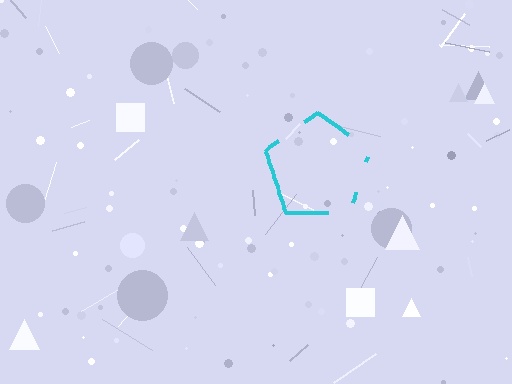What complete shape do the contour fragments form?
The contour fragments form a pentagon.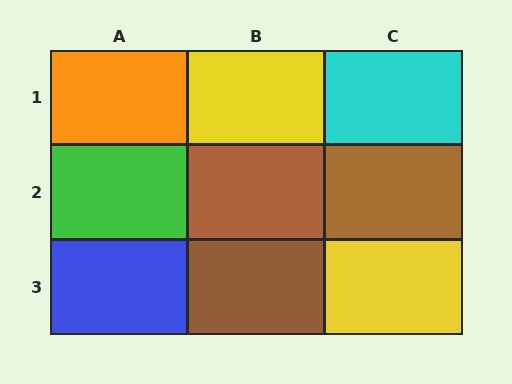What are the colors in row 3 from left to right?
Blue, brown, yellow.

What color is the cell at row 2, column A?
Green.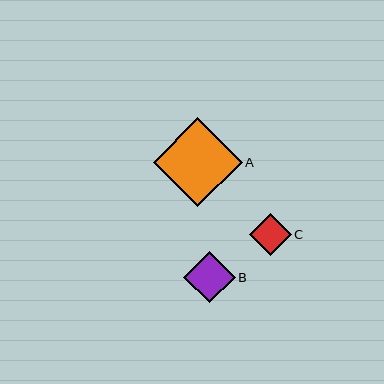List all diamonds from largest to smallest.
From largest to smallest: A, B, C.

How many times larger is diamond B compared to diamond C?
Diamond B is approximately 1.2 times the size of diamond C.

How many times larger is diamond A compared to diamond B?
Diamond A is approximately 1.7 times the size of diamond B.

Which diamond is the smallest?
Diamond C is the smallest with a size of approximately 42 pixels.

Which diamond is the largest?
Diamond A is the largest with a size of approximately 89 pixels.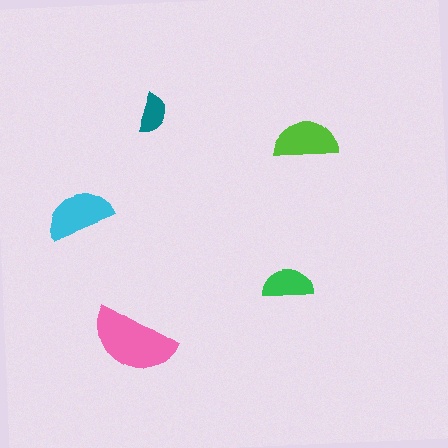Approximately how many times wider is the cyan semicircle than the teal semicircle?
About 1.5 times wider.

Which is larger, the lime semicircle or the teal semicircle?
The lime one.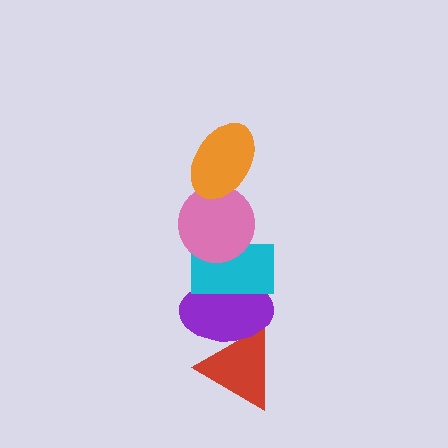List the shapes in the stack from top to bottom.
From top to bottom: the orange ellipse, the pink circle, the cyan rectangle, the purple ellipse, the red triangle.